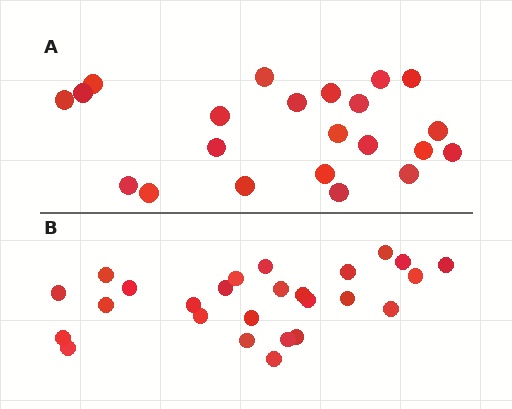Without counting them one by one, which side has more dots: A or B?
Region B (the bottom region) has more dots.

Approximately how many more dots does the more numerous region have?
Region B has about 4 more dots than region A.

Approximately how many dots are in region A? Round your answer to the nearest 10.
About 20 dots. (The exact count is 22, which rounds to 20.)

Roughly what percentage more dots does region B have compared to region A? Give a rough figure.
About 20% more.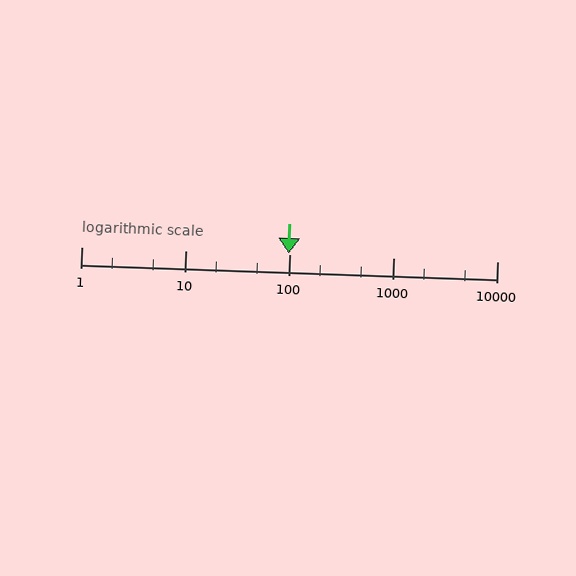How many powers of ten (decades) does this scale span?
The scale spans 4 decades, from 1 to 10000.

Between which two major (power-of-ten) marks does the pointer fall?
The pointer is between 10 and 100.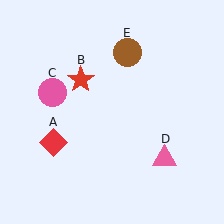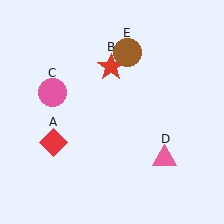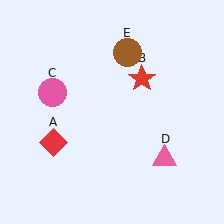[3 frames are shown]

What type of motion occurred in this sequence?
The red star (object B) rotated clockwise around the center of the scene.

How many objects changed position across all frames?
1 object changed position: red star (object B).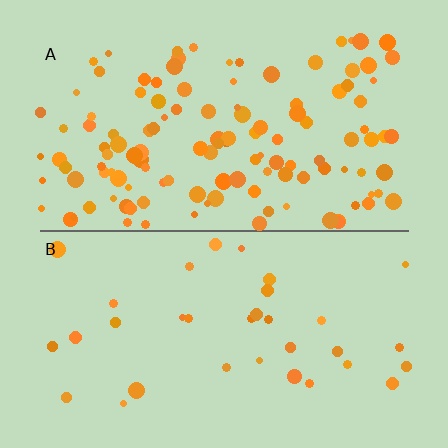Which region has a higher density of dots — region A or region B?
A (the top).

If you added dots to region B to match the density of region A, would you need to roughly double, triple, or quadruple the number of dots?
Approximately quadruple.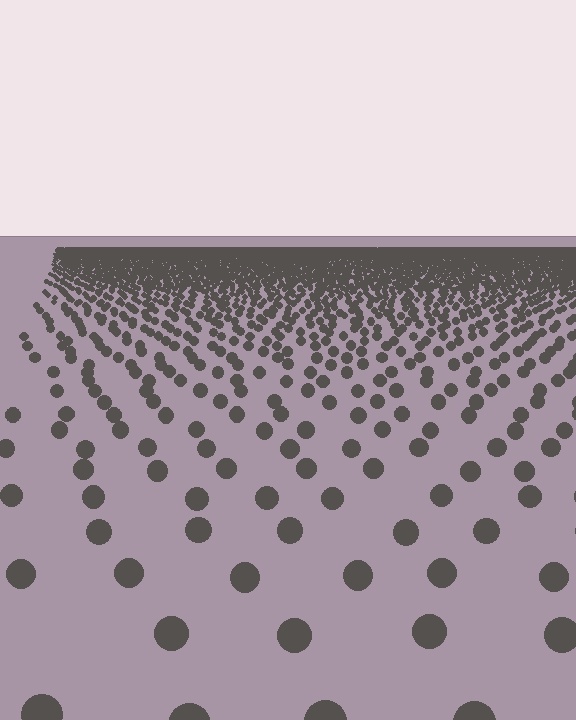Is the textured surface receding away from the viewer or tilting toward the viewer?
The surface is receding away from the viewer. Texture elements get smaller and denser toward the top.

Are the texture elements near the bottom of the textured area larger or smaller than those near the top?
Larger. Near the bottom, elements are closer to the viewer and appear at a bigger on-screen size.